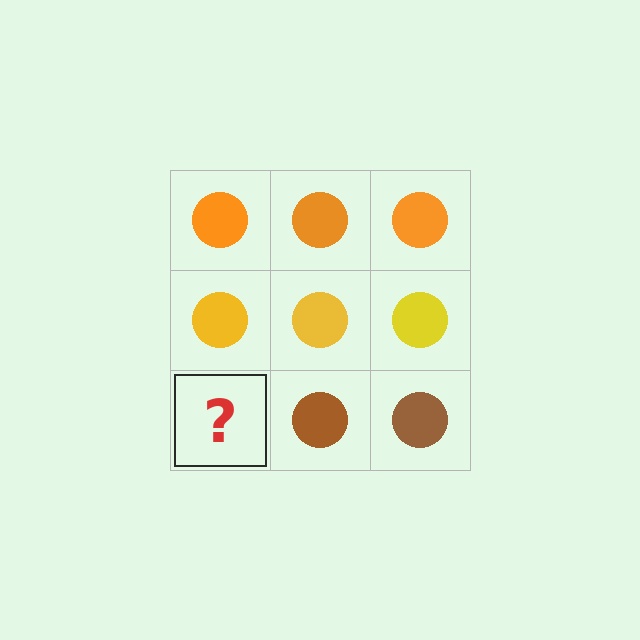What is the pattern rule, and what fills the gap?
The rule is that each row has a consistent color. The gap should be filled with a brown circle.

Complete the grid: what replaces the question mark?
The question mark should be replaced with a brown circle.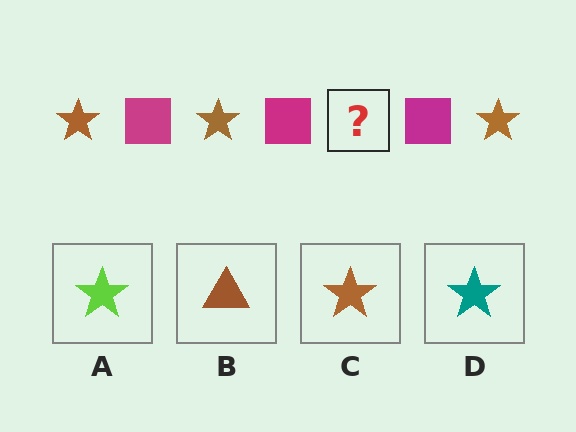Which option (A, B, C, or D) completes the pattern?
C.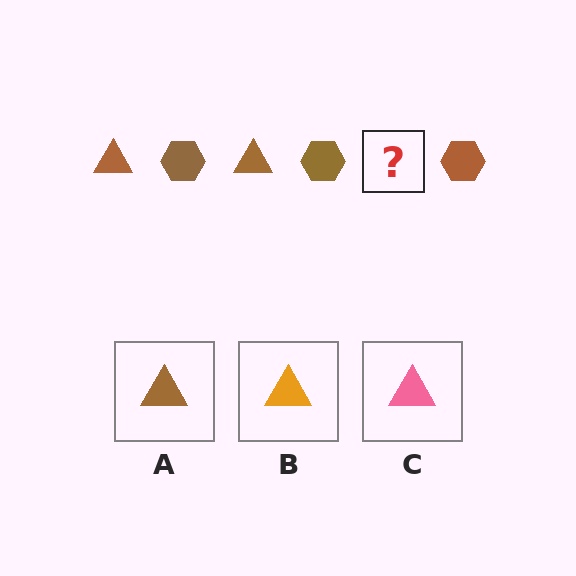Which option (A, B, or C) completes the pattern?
A.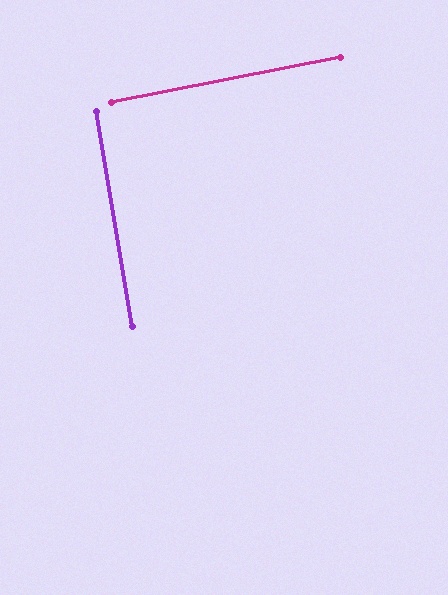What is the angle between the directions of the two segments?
Approximately 88 degrees.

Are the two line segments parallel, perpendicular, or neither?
Perpendicular — they meet at approximately 88°.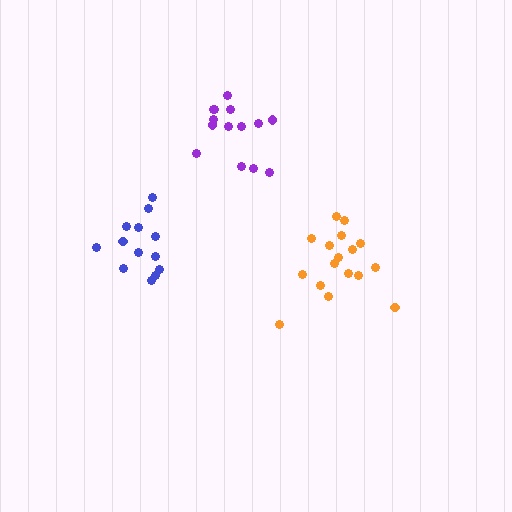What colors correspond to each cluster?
The clusters are colored: blue, orange, purple.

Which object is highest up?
The purple cluster is topmost.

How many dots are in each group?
Group 1: 13 dots, Group 2: 17 dots, Group 3: 14 dots (44 total).